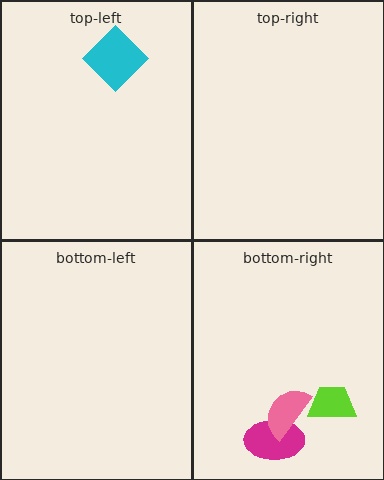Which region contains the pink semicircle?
The bottom-right region.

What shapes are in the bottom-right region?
The magenta ellipse, the lime trapezoid, the pink semicircle.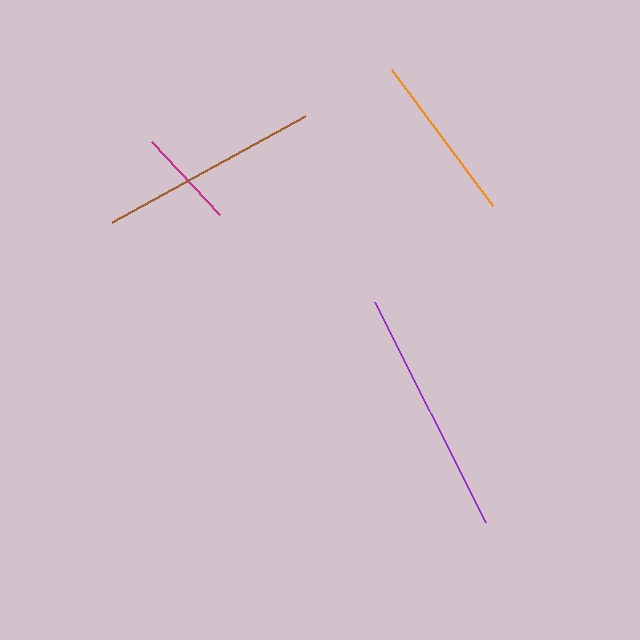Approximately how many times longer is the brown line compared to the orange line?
The brown line is approximately 1.3 times the length of the orange line.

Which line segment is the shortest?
The magenta line is the shortest at approximately 99 pixels.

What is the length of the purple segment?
The purple segment is approximately 247 pixels long.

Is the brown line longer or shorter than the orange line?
The brown line is longer than the orange line.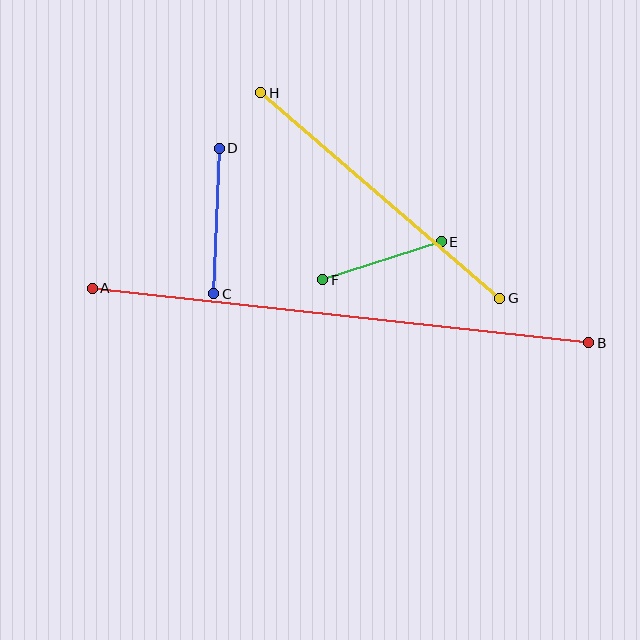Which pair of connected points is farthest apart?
Points A and B are farthest apart.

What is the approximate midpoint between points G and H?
The midpoint is at approximately (380, 195) pixels.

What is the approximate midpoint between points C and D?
The midpoint is at approximately (216, 221) pixels.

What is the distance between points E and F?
The distance is approximately 124 pixels.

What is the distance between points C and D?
The distance is approximately 146 pixels.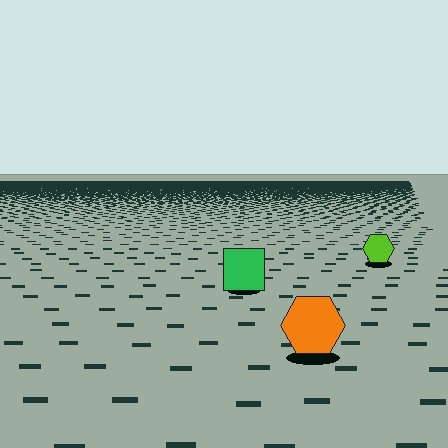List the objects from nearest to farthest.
From nearest to farthest: the orange hexagon, the green square, the lime hexagon.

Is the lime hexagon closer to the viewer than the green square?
No. The green square is closer — you can tell from the texture gradient: the ground texture is coarser near it.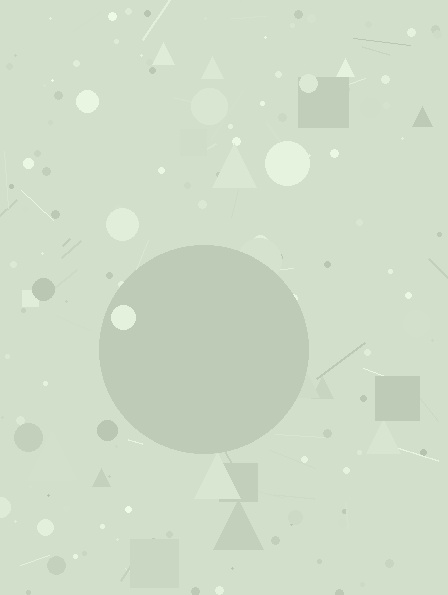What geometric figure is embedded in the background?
A circle is embedded in the background.